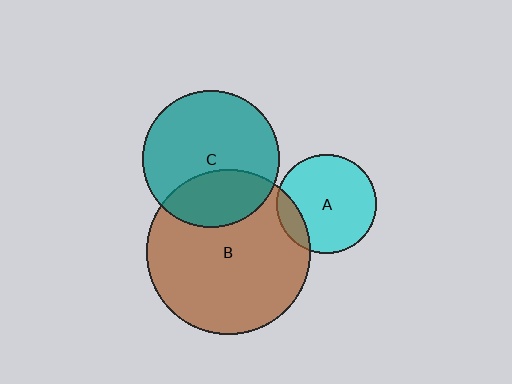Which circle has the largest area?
Circle B (brown).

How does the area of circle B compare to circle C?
Approximately 1.4 times.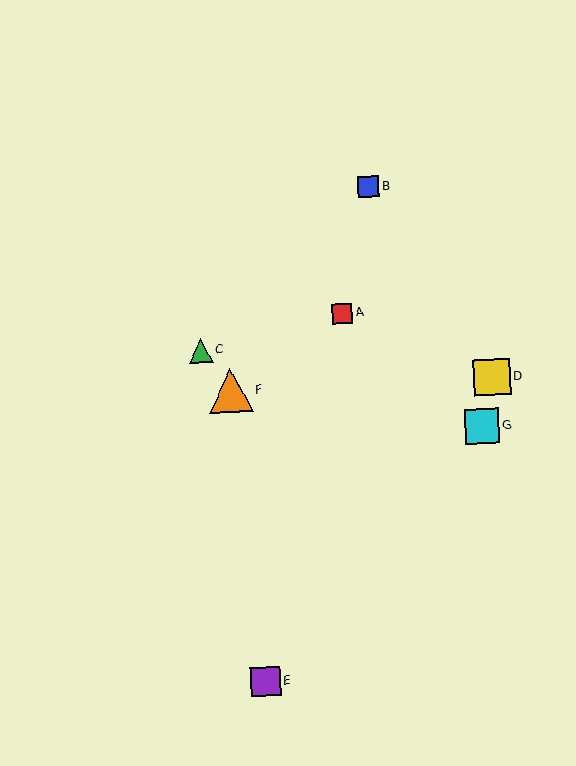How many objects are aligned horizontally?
2 objects (D, F) are aligned horizontally.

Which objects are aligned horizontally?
Objects D, F are aligned horizontally.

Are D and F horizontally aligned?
Yes, both are at y≈377.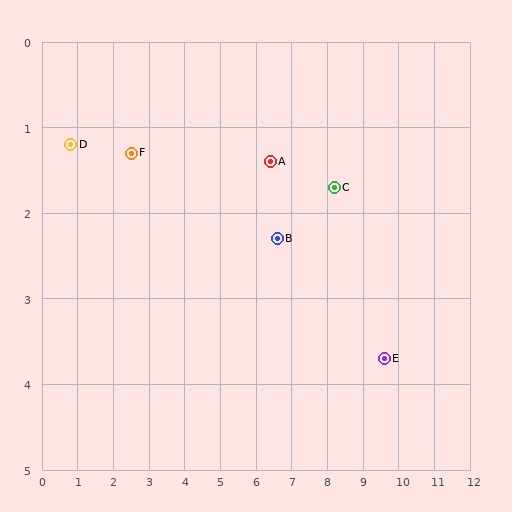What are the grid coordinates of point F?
Point F is at approximately (2.5, 1.3).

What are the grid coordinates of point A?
Point A is at approximately (6.4, 1.4).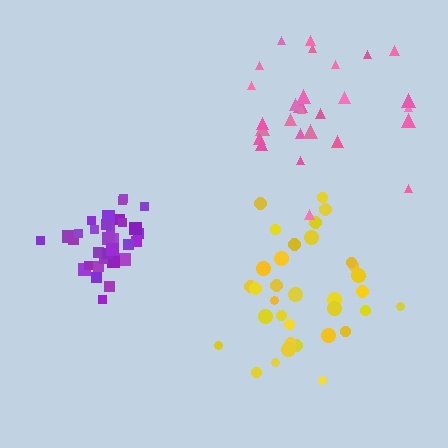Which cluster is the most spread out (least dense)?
Pink.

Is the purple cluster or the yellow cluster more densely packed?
Purple.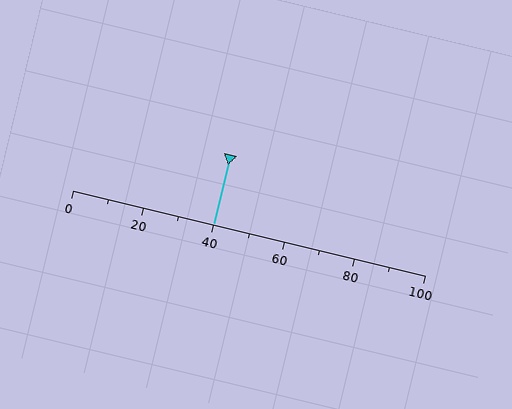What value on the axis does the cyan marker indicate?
The marker indicates approximately 40.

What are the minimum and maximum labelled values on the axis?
The axis runs from 0 to 100.